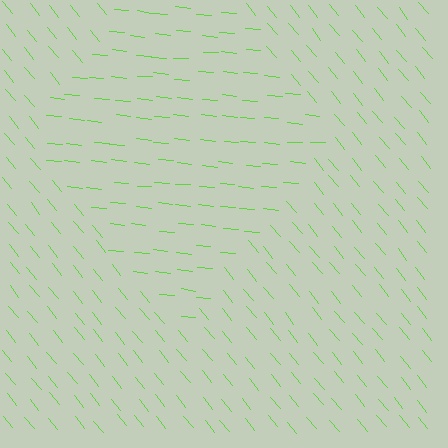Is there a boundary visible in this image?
Yes, there is a texture boundary formed by a change in line orientation.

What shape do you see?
I see a diamond.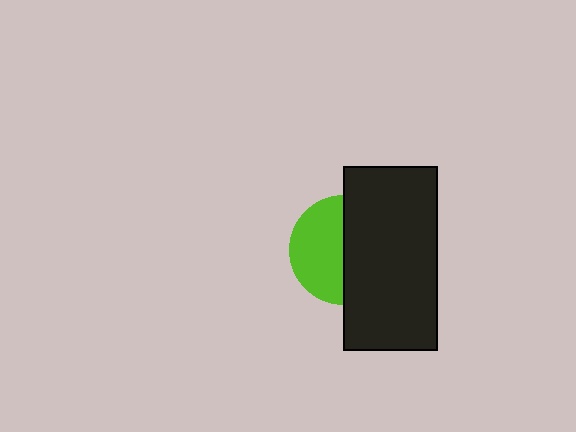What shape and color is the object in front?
The object in front is a black rectangle.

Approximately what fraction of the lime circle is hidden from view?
Roughly 51% of the lime circle is hidden behind the black rectangle.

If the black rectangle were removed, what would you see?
You would see the complete lime circle.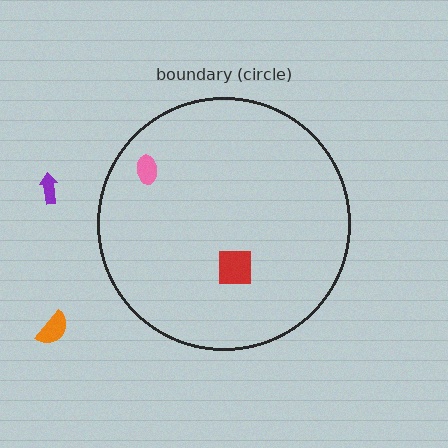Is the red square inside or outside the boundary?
Inside.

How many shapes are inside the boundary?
2 inside, 2 outside.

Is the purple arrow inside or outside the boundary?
Outside.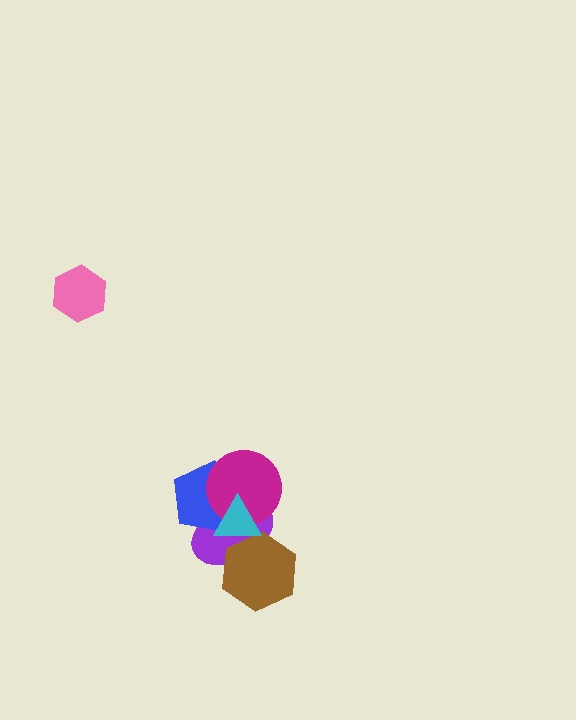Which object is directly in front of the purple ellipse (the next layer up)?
The blue pentagon is directly in front of the purple ellipse.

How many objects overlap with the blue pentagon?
3 objects overlap with the blue pentagon.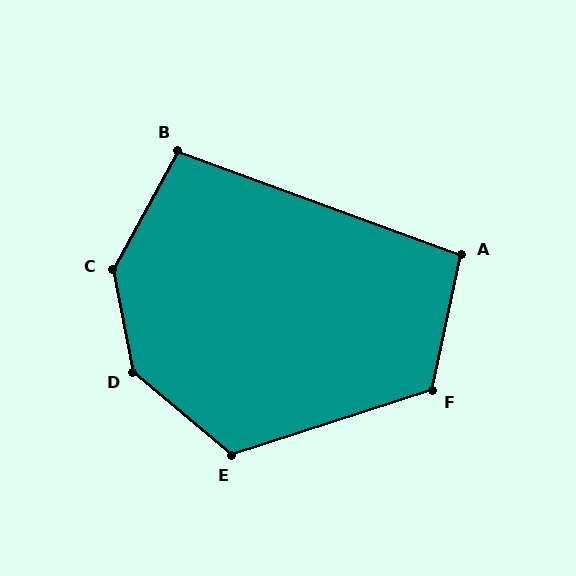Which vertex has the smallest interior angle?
A, at approximately 98 degrees.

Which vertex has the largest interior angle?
D, at approximately 141 degrees.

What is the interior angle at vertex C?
Approximately 140 degrees (obtuse).